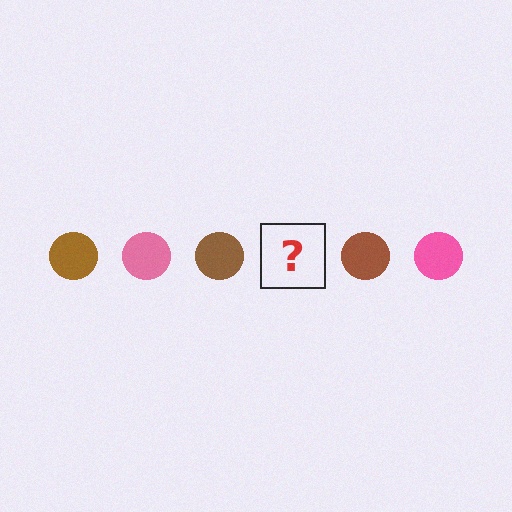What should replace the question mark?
The question mark should be replaced with a pink circle.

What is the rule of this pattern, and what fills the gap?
The rule is that the pattern cycles through brown, pink circles. The gap should be filled with a pink circle.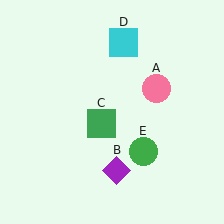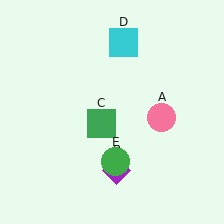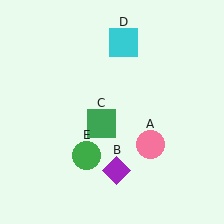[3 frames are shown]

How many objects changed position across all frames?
2 objects changed position: pink circle (object A), green circle (object E).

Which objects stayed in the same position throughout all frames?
Purple diamond (object B) and green square (object C) and cyan square (object D) remained stationary.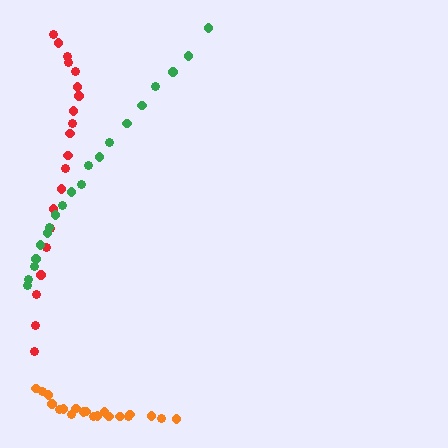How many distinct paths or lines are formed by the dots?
There are 3 distinct paths.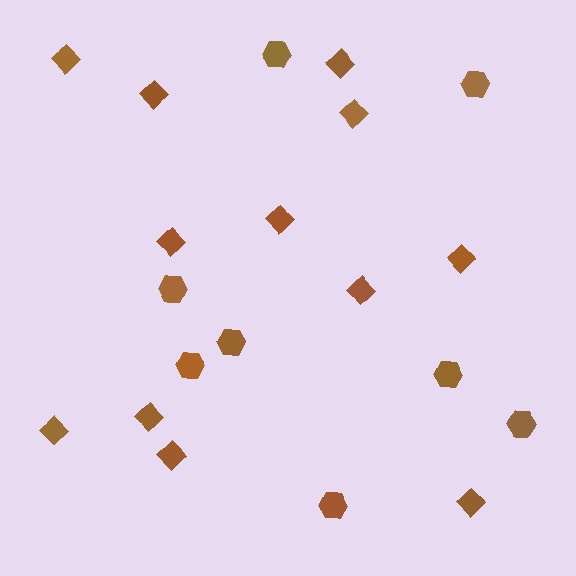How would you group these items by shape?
There are 2 groups: one group of diamonds (12) and one group of hexagons (8).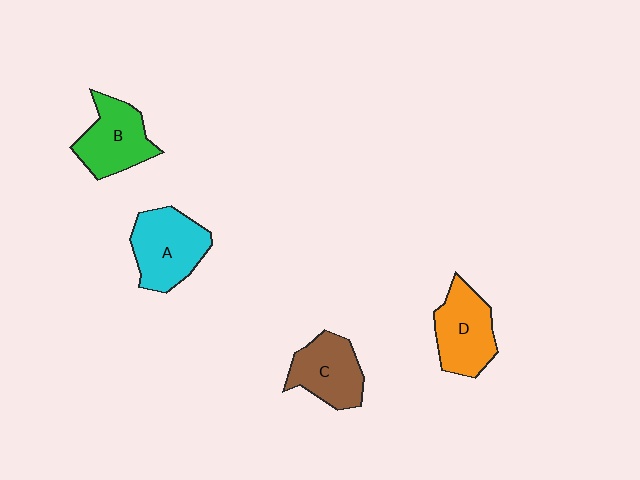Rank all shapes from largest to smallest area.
From largest to smallest: A (cyan), D (orange), B (green), C (brown).